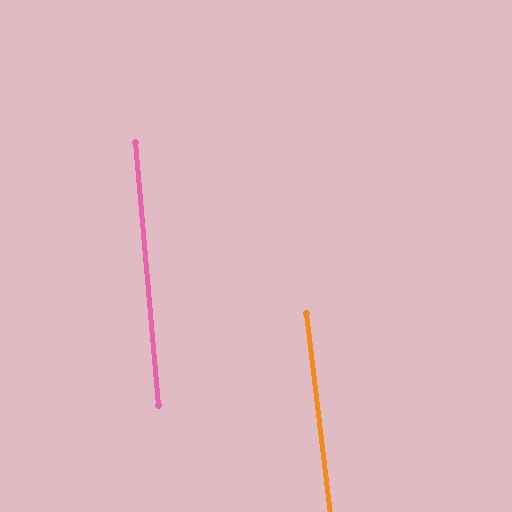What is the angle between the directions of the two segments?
Approximately 2 degrees.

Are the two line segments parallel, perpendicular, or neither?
Parallel — their directions differ by only 1.9°.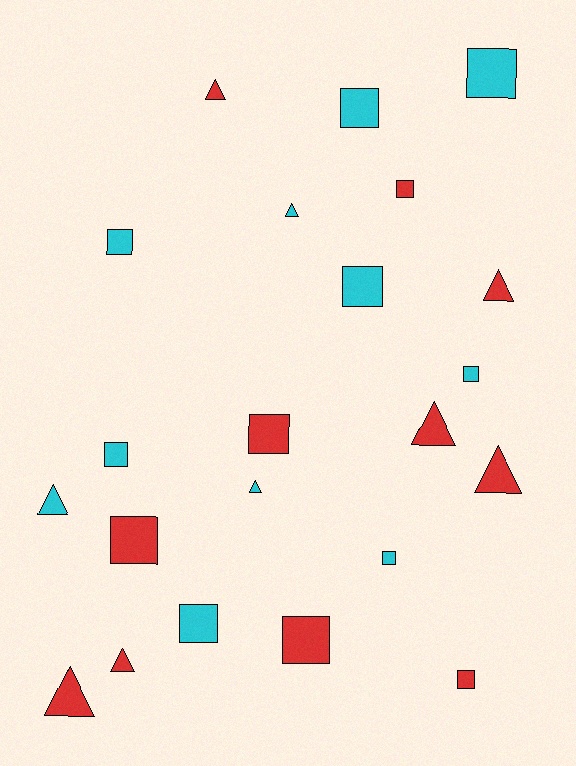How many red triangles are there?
There are 6 red triangles.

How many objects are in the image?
There are 22 objects.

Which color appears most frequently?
Cyan, with 11 objects.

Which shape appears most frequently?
Square, with 13 objects.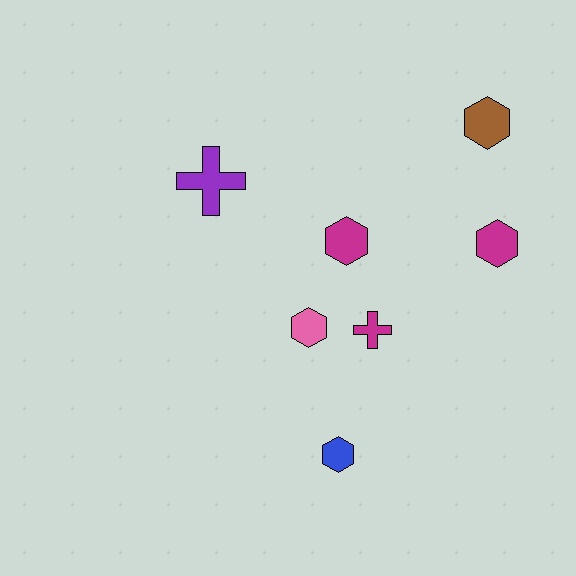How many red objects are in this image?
There are no red objects.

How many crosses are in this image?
There are 2 crosses.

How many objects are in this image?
There are 7 objects.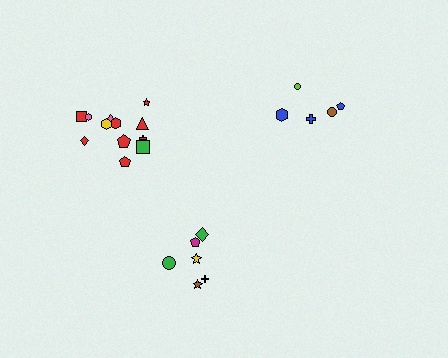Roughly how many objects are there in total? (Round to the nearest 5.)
Roughly 25 objects in total.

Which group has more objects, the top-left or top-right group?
The top-left group.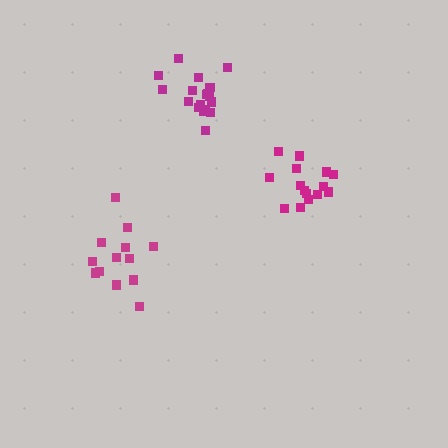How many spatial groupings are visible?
There are 3 spatial groupings.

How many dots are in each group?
Group 1: 13 dots, Group 2: 15 dots, Group 3: 18 dots (46 total).